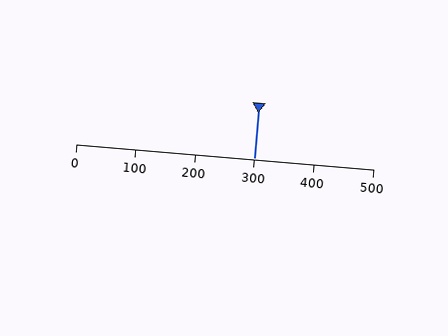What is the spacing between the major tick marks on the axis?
The major ticks are spaced 100 apart.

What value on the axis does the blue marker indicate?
The marker indicates approximately 300.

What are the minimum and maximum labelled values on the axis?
The axis runs from 0 to 500.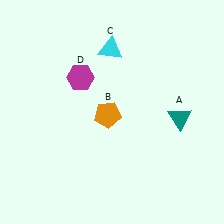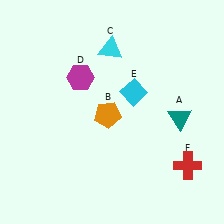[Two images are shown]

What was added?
A cyan diamond (E), a red cross (F) were added in Image 2.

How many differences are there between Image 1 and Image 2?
There are 2 differences between the two images.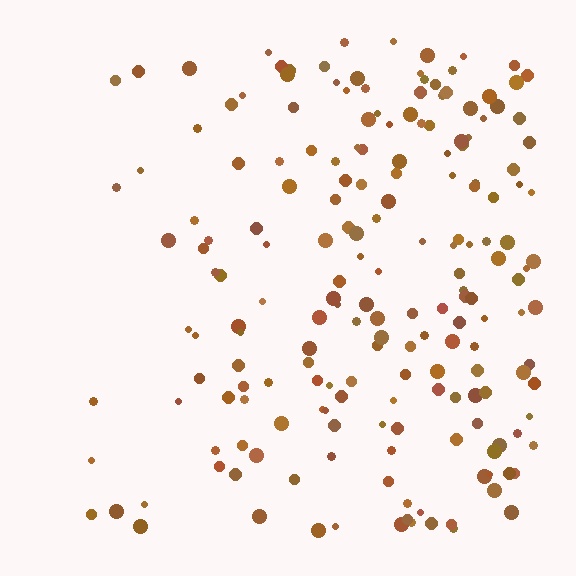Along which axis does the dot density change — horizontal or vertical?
Horizontal.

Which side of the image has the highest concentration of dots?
The right.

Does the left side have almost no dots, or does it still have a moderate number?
Still a moderate number, just noticeably fewer than the right.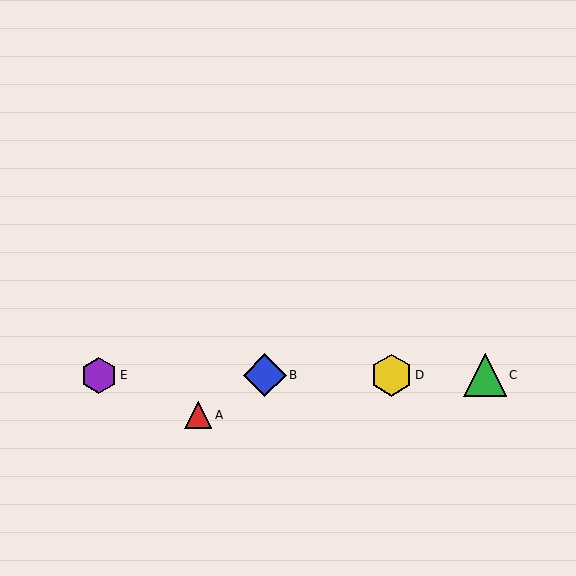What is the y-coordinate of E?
Object E is at y≈375.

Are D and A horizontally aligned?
No, D is at y≈375 and A is at y≈415.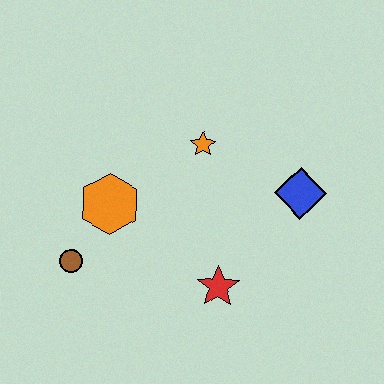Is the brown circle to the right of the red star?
No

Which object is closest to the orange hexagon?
The brown circle is closest to the orange hexagon.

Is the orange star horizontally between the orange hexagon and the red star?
Yes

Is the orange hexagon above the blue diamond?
No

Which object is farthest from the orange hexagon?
The blue diamond is farthest from the orange hexagon.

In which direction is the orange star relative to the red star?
The orange star is above the red star.